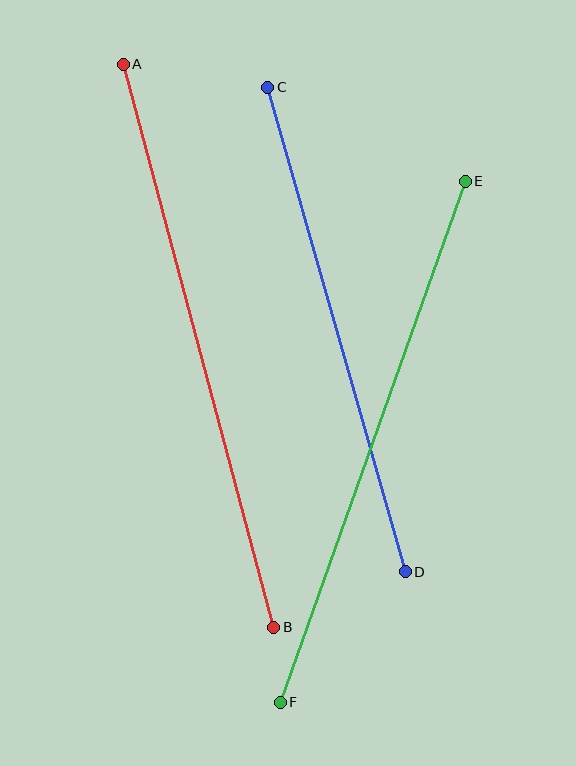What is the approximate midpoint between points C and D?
The midpoint is at approximately (337, 329) pixels.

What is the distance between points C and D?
The distance is approximately 504 pixels.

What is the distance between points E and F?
The distance is approximately 553 pixels.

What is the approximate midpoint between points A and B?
The midpoint is at approximately (199, 346) pixels.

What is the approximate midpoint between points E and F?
The midpoint is at approximately (373, 442) pixels.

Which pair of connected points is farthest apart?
Points A and B are farthest apart.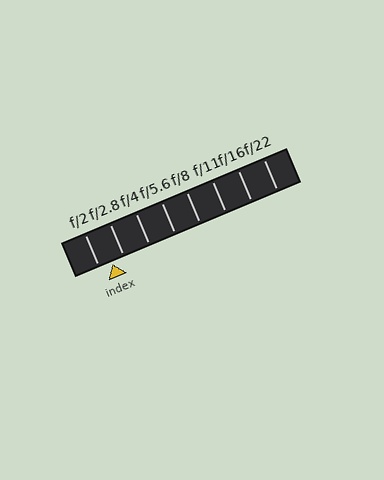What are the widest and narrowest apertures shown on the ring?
The widest aperture shown is f/2 and the narrowest is f/22.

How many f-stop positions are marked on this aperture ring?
There are 8 f-stop positions marked.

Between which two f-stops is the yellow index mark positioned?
The index mark is between f/2 and f/2.8.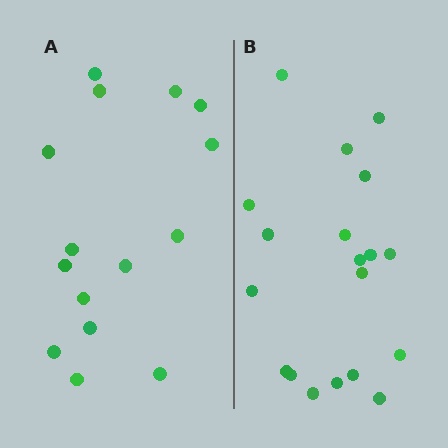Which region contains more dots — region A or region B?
Region B (the right region) has more dots.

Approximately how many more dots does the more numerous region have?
Region B has about 4 more dots than region A.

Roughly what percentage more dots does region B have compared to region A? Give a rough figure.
About 25% more.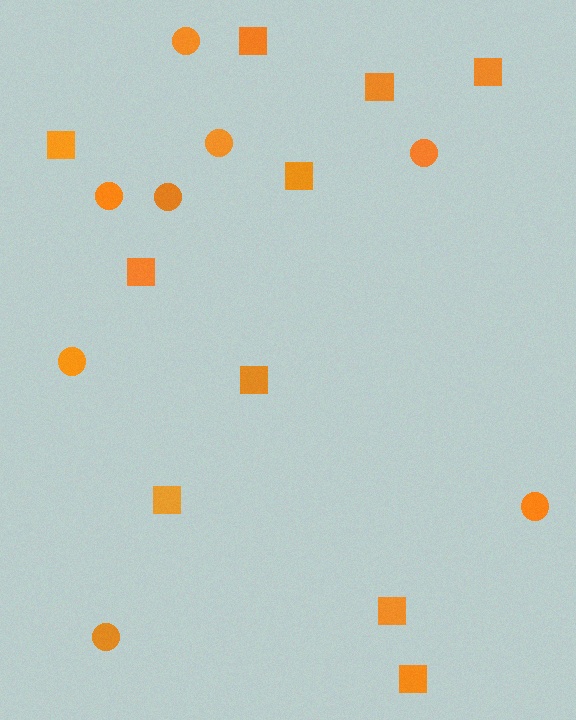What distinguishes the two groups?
There are 2 groups: one group of squares (10) and one group of circles (8).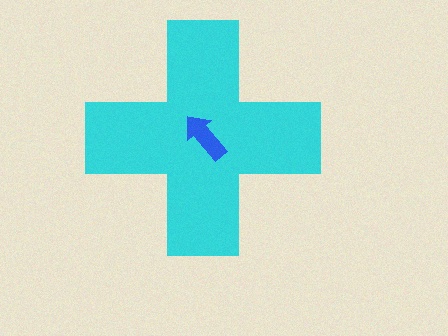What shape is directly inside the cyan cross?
The blue arrow.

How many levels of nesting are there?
2.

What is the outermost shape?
The cyan cross.